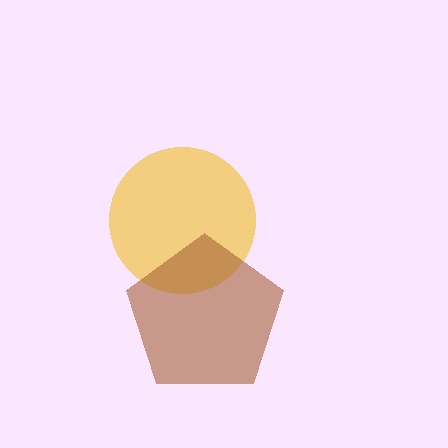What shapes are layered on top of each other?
The layered shapes are: a yellow circle, a brown pentagon.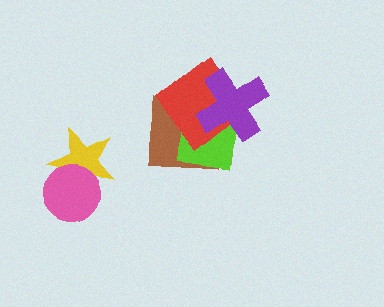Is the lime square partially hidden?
Yes, it is partially covered by another shape.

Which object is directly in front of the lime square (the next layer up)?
The red diamond is directly in front of the lime square.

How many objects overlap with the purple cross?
3 objects overlap with the purple cross.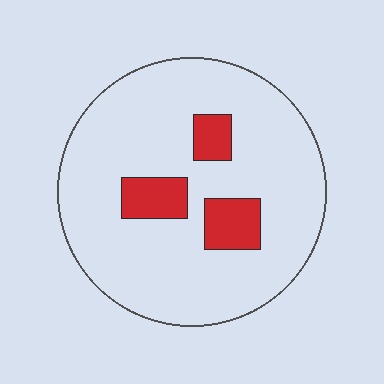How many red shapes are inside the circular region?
3.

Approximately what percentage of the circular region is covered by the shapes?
Approximately 15%.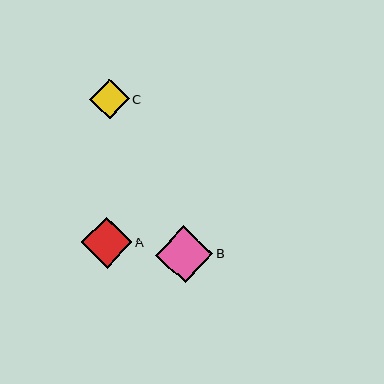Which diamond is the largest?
Diamond B is the largest with a size of approximately 57 pixels.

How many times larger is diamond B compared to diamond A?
Diamond B is approximately 1.1 times the size of diamond A.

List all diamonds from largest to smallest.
From largest to smallest: B, A, C.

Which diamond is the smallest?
Diamond C is the smallest with a size of approximately 40 pixels.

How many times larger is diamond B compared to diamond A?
Diamond B is approximately 1.1 times the size of diamond A.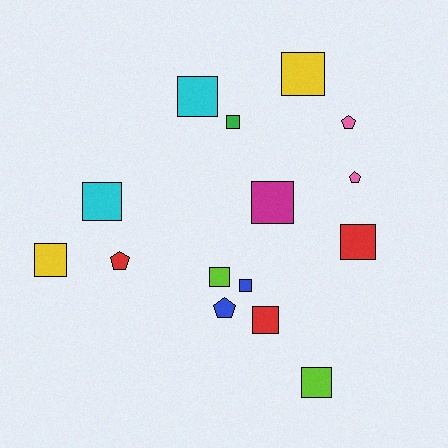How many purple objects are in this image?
There are no purple objects.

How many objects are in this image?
There are 15 objects.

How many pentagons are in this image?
There are 4 pentagons.